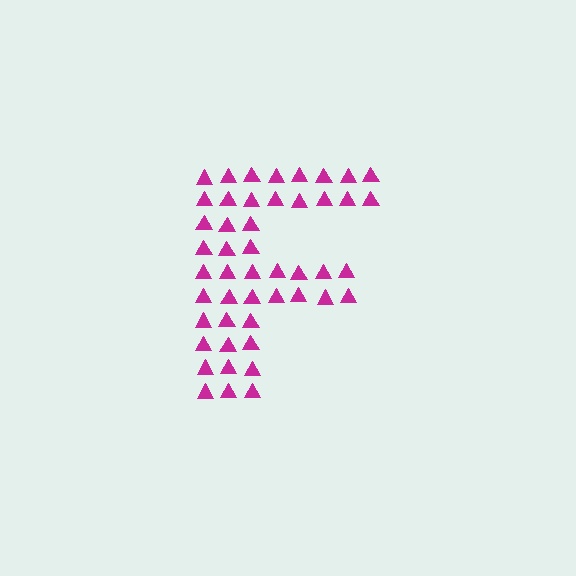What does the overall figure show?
The overall figure shows the letter F.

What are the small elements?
The small elements are triangles.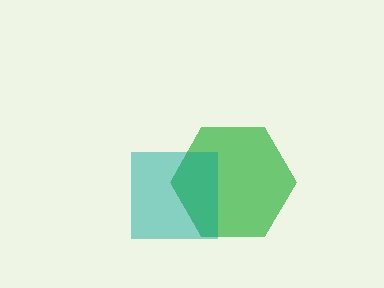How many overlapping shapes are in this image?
There are 2 overlapping shapes in the image.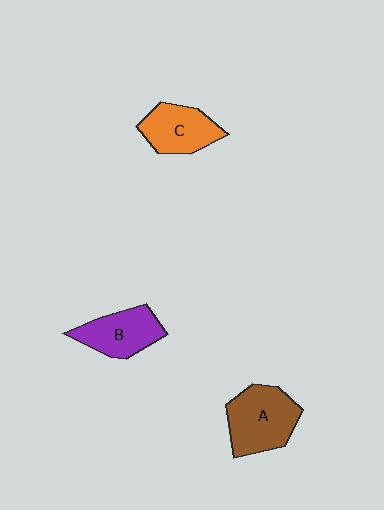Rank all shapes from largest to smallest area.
From largest to smallest: A (brown), B (purple), C (orange).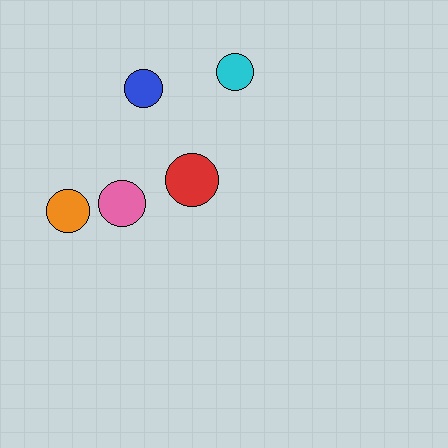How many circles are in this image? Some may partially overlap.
There are 5 circles.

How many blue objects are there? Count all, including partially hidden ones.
There is 1 blue object.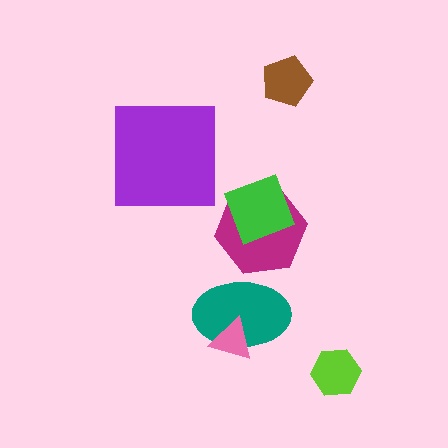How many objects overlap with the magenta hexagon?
2 objects overlap with the magenta hexagon.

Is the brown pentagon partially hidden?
No, no other shape covers it.